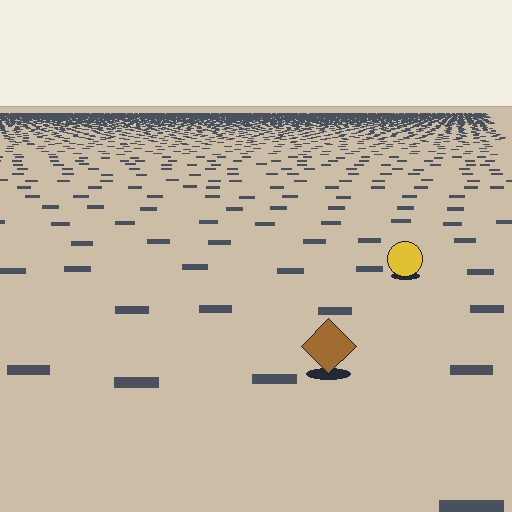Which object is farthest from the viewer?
The yellow circle is farthest from the viewer. It appears smaller and the ground texture around it is denser.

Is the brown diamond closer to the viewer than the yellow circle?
Yes. The brown diamond is closer — you can tell from the texture gradient: the ground texture is coarser near it.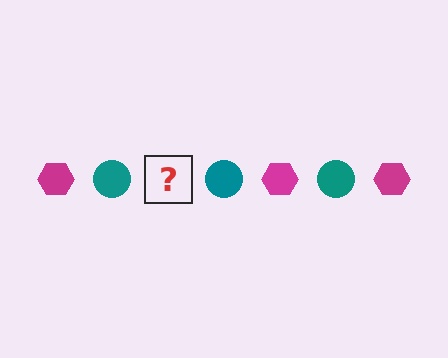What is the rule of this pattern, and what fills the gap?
The rule is that the pattern alternates between magenta hexagon and teal circle. The gap should be filled with a magenta hexagon.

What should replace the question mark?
The question mark should be replaced with a magenta hexagon.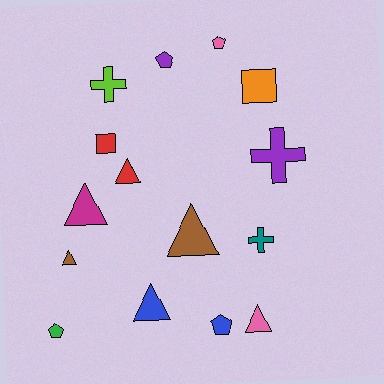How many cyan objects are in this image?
There are no cyan objects.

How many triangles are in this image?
There are 6 triangles.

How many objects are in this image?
There are 15 objects.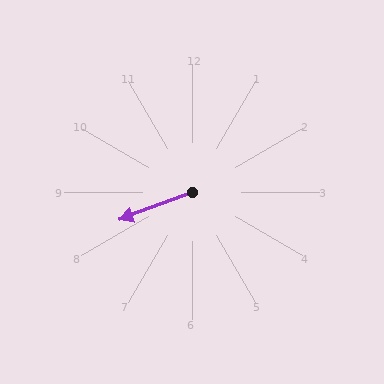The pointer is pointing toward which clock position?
Roughly 8 o'clock.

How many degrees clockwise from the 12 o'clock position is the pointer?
Approximately 249 degrees.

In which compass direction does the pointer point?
West.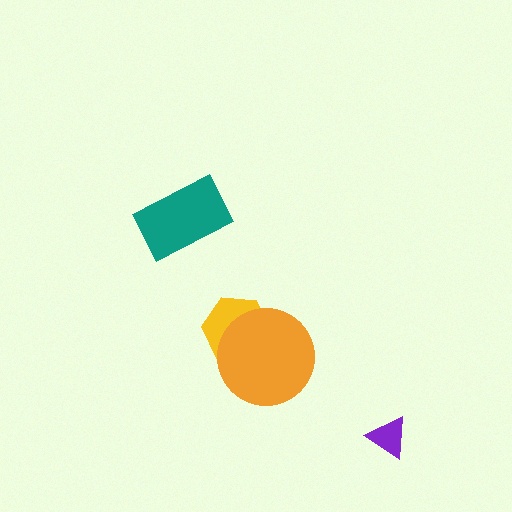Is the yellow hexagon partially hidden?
Yes, it is partially covered by another shape.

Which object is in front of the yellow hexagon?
The orange circle is in front of the yellow hexagon.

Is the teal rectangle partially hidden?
No, no other shape covers it.